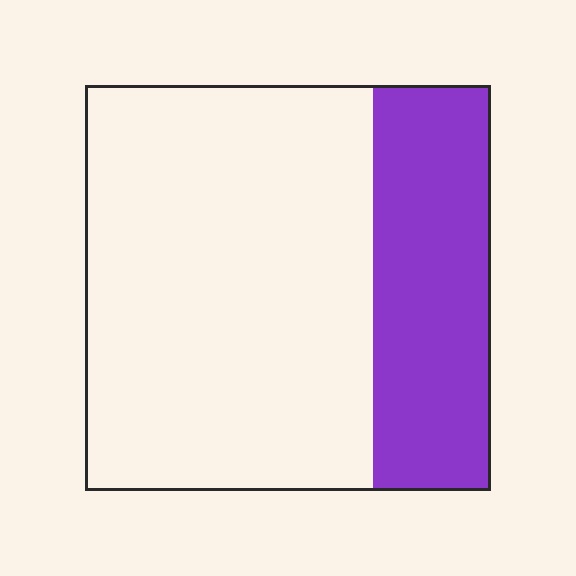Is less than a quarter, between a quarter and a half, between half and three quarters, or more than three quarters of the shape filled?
Between a quarter and a half.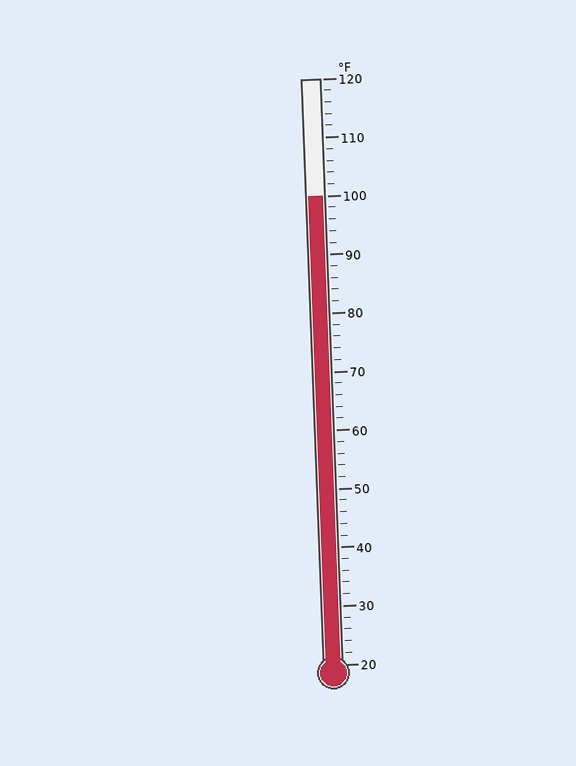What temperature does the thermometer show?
The thermometer shows approximately 100°F.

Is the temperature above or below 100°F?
The temperature is at 100°F.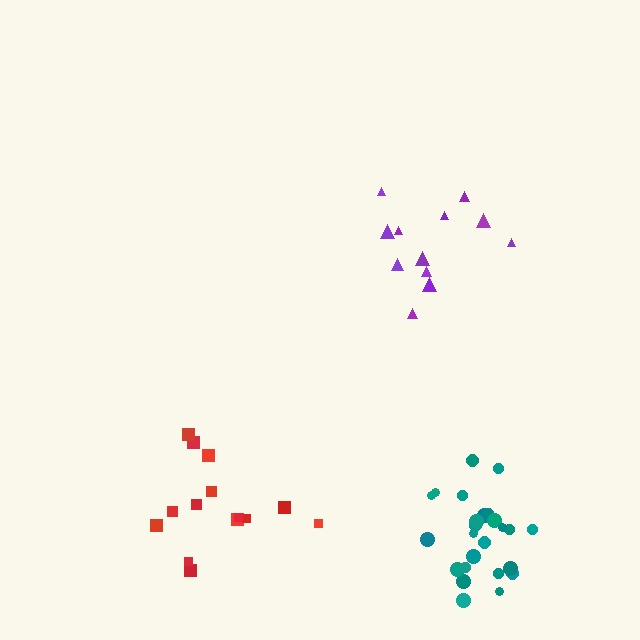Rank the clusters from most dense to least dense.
teal, red, purple.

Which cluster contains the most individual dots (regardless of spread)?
Teal (25).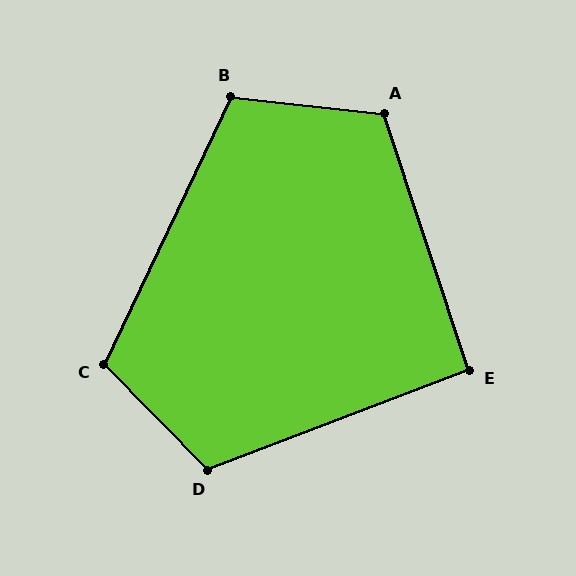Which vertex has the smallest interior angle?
E, at approximately 92 degrees.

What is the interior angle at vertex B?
Approximately 109 degrees (obtuse).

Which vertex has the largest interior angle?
A, at approximately 115 degrees.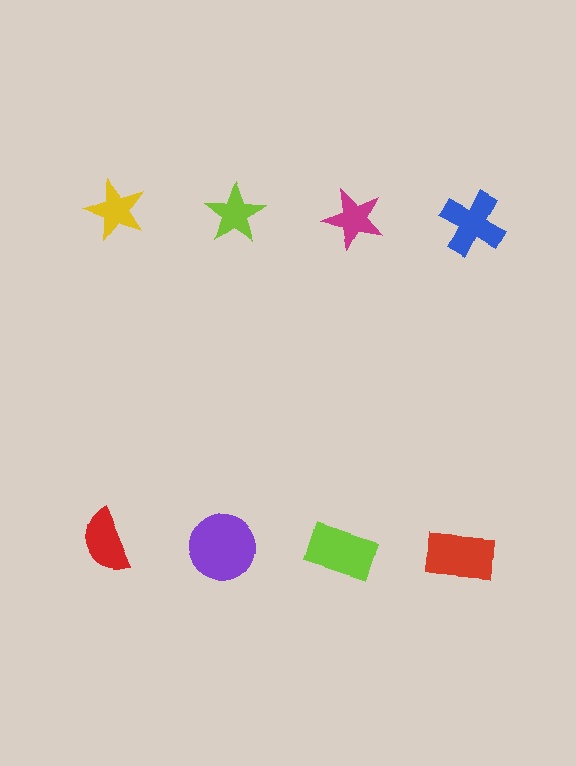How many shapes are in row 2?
4 shapes.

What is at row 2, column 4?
A red rectangle.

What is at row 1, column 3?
A magenta star.